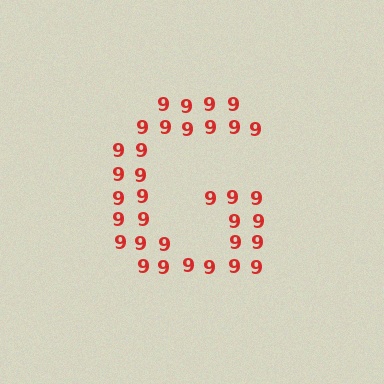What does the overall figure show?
The overall figure shows the letter G.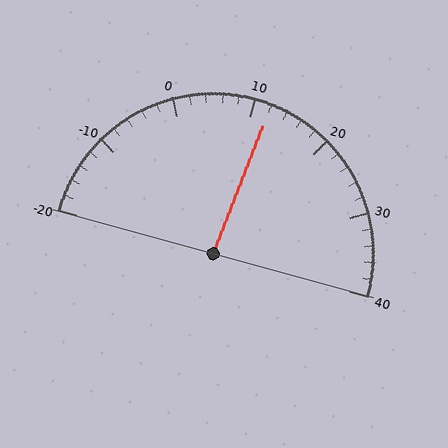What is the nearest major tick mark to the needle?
The nearest major tick mark is 10.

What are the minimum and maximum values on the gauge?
The gauge ranges from -20 to 40.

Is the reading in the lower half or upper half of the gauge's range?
The reading is in the upper half of the range (-20 to 40).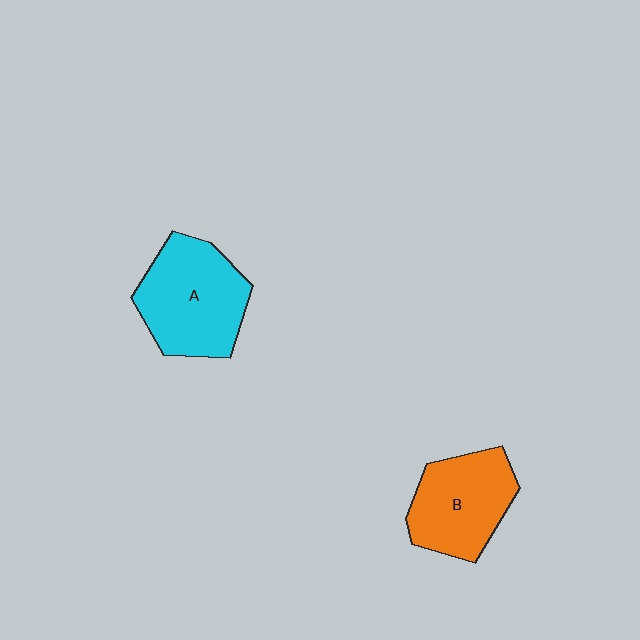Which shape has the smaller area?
Shape B (orange).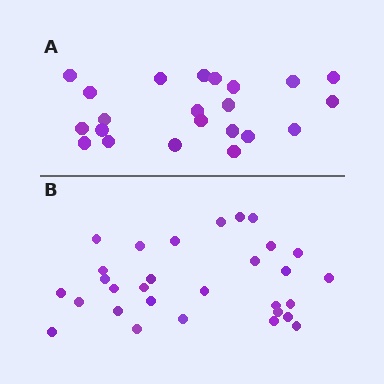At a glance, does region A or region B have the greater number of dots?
Region B (the bottom region) has more dots.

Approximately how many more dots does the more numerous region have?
Region B has roughly 8 or so more dots than region A.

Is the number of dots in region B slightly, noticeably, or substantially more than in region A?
Region B has noticeably more, but not dramatically so. The ratio is roughly 1.4 to 1.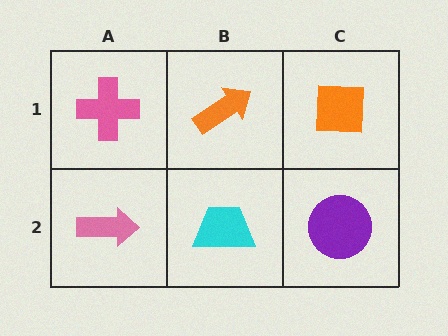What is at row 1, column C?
An orange square.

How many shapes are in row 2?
3 shapes.